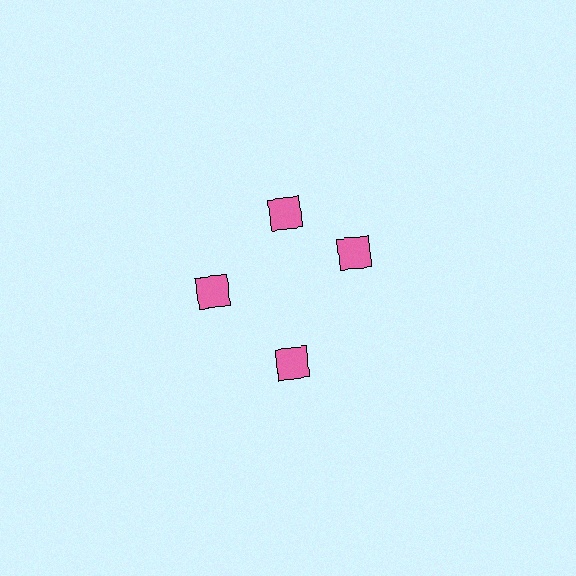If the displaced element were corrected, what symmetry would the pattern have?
It would have 4-fold rotational symmetry — the pattern would map onto itself every 90 degrees.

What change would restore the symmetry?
The symmetry would be restored by rotating it back into even spacing with its neighbors so that all 4 squares sit at equal angles and equal distance from the center.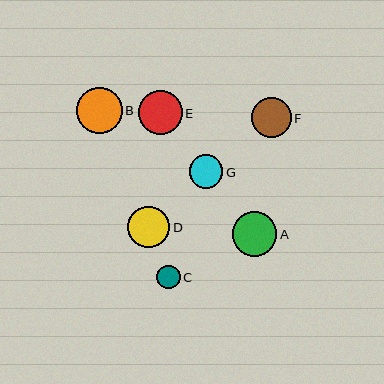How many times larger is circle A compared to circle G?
Circle A is approximately 1.3 times the size of circle G.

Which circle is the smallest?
Circle C is the smallest with a size of approximately 23 pixels.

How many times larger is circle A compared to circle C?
Circle A is approximately 1.9 times the size of circle C.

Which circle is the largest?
Circle B is the largest with a size of approximately 45 pixels.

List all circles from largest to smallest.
From largest to smallest: B, A, E, D, F, G, C.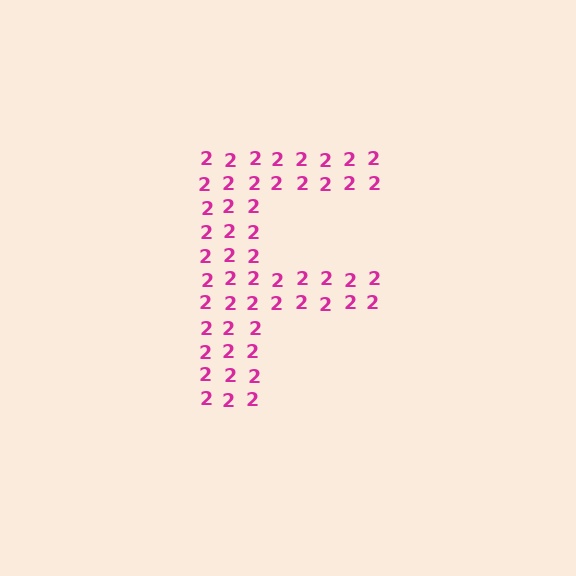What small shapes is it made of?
It is made of small digit 2's.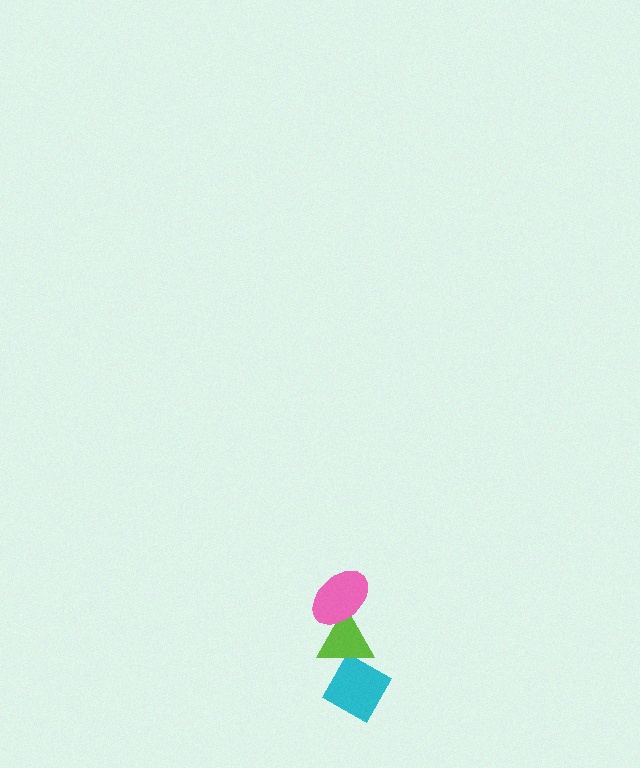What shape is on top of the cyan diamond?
The lime triangle is on top of the cyan diamond.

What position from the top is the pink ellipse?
The pink ellipse is 1st from the top.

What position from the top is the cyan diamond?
The cyan diamond is 3rd from the top.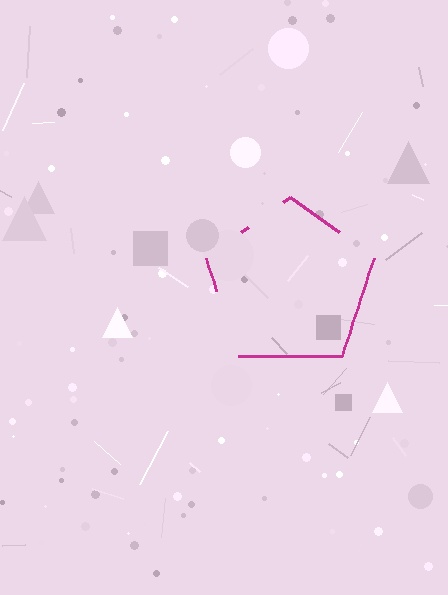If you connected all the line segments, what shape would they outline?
They would outline a pentagon.